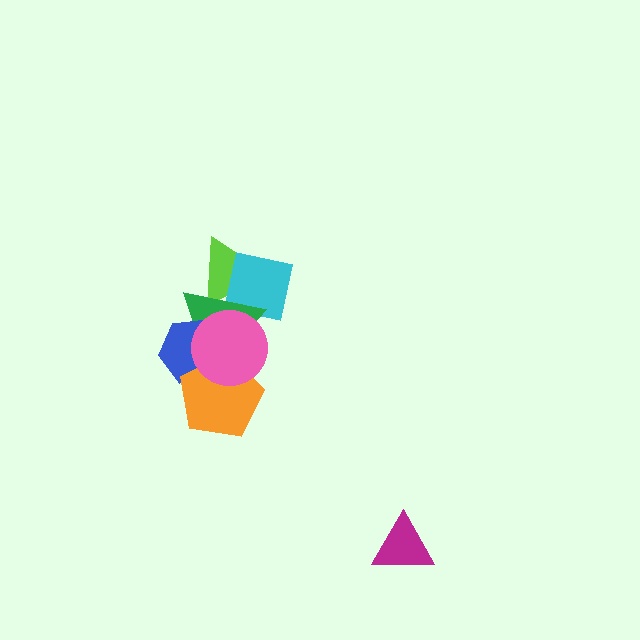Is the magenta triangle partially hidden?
No, no other shape covers it.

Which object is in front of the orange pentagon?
The pink circle is in front of the orange pentagon.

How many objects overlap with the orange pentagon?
3 objects overlap with the orange pentagon.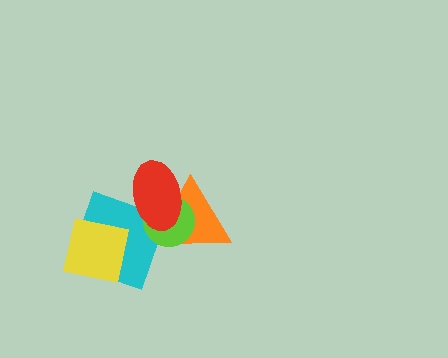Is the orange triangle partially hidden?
Yes, it is partially covered by another shape.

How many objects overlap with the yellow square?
1 object overlaps with the yellow square.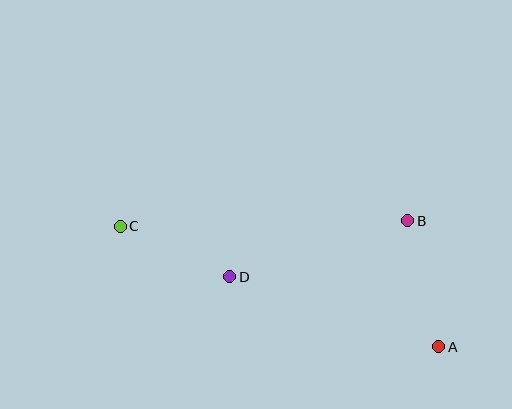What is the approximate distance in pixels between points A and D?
The distance between A and D is approximately 221 pixels.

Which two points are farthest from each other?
Points A and C are farthest from each other.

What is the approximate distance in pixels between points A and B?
The distance between A and B is approximately 130 pixels.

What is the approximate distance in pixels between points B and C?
The distance between B and C is approximately 287 pixels.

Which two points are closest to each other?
Points C and D are closest to each other.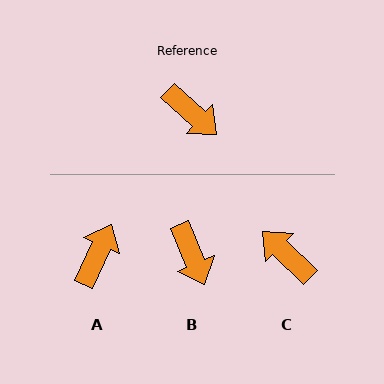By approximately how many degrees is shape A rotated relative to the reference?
Approximately 107 degrees counter-clockwise.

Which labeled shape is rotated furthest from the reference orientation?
C, about 178 degrees away.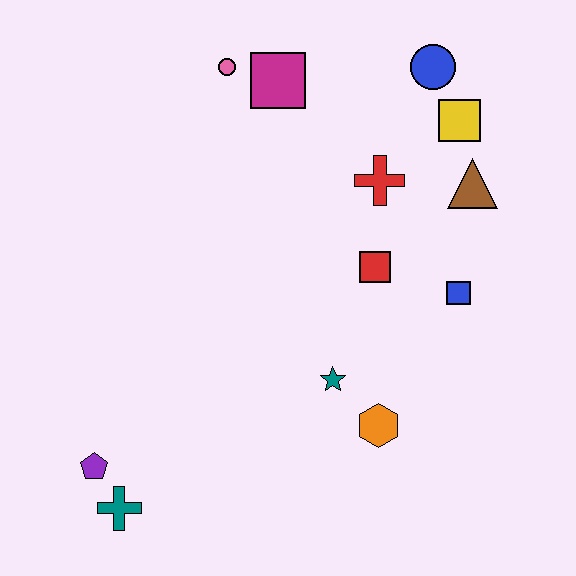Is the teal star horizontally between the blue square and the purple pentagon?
Yes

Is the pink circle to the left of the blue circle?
Yes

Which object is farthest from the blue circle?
The teal cross is farthest from the blue circle.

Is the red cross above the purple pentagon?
Yes